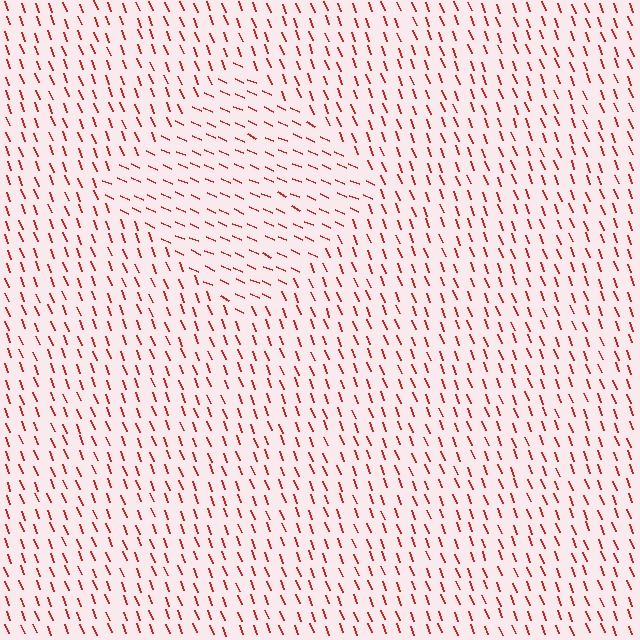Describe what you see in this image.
The image is filled with small red line segments. A diamond region in the image has lines oriented differently from the surrounding lines, creating a visible texture boundary.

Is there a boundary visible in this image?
Yes, there is a texture boundary formed by a change in line orientation.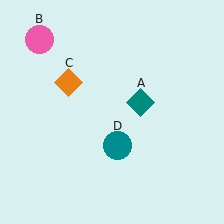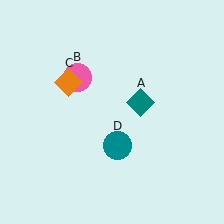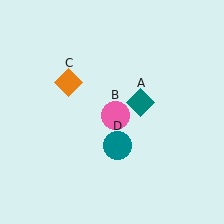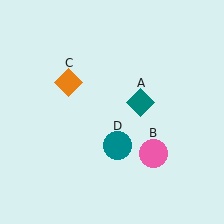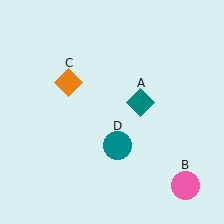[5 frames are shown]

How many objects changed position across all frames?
1 object changed position: pink circle (object B).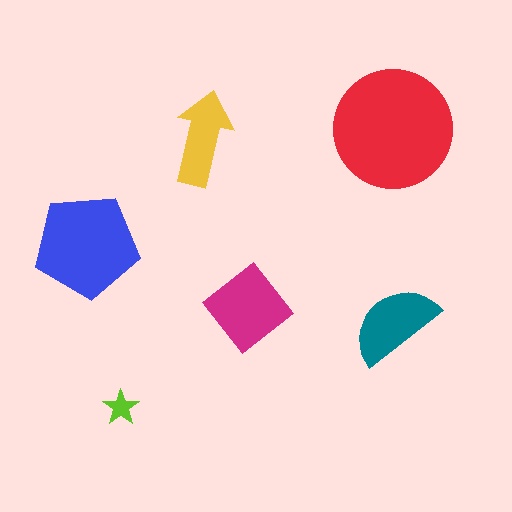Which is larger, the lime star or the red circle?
The red circle.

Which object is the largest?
The red circle.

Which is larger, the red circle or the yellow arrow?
The red circle.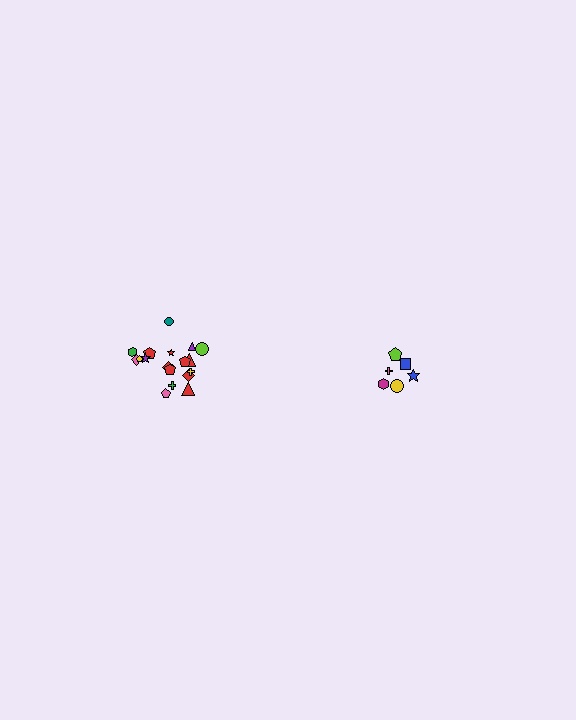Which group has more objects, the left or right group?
The left group.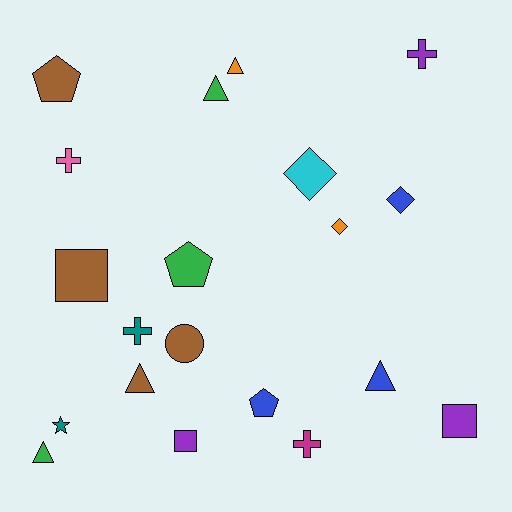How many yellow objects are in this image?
There are no yellow objects.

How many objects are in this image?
There are 20 objects.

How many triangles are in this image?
There are 5 triangles.